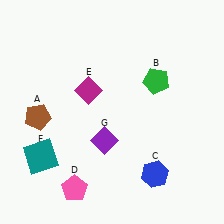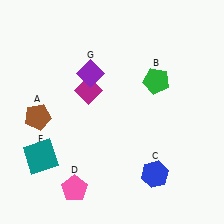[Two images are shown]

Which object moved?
The purple diamond (G) moved up.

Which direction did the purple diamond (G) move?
The purple diamond (G) moved up.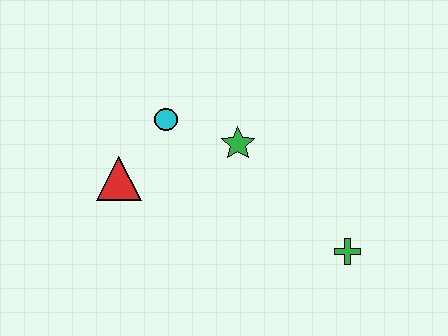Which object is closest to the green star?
The cyan circle is closest to the green star.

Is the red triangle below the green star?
Yes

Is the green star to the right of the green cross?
No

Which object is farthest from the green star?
The green cross is farthest from the green star.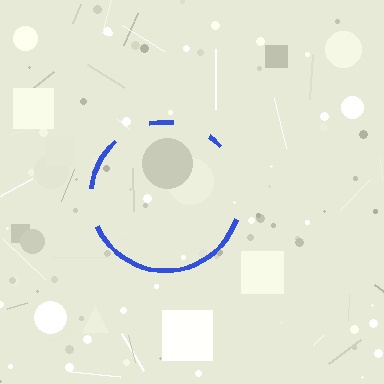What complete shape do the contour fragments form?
The contour fragments form a circle.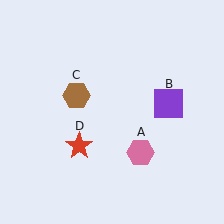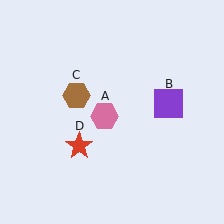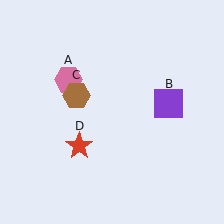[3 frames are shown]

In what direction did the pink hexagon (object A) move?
The pink hexagon (object A) moved up and to the left.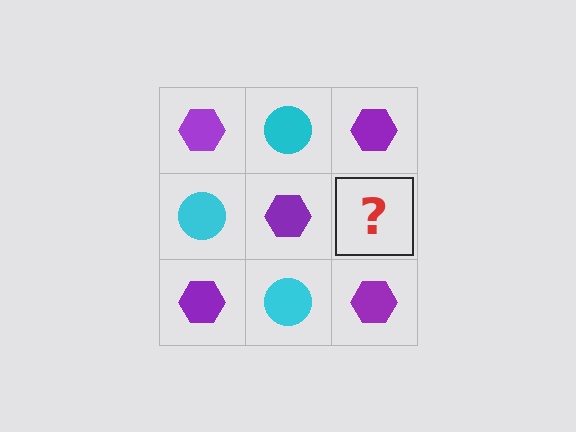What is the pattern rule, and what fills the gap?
The rule is that it alternates purple hexagon and cyan circle in a checkerboard pattern. The gap should be filled with a cyan circle.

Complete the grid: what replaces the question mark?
The question mark should be replaced with a cyan circle.